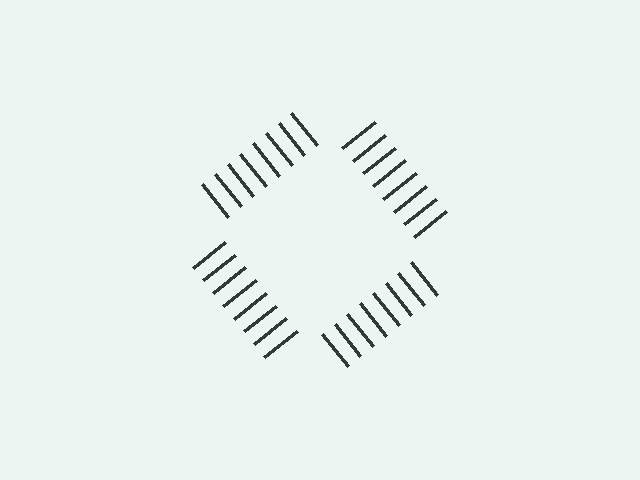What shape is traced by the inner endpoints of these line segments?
An illusory square — the line segments terminate on its edges but no continuous stroke is drawn.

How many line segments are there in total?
32 — 8 along each of the 4 edges.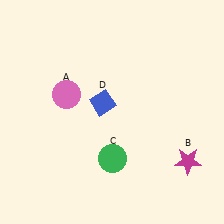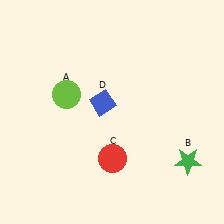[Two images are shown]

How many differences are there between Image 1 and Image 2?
There are 3 differences between the two images.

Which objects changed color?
A changed from pink to lime. B changed from magenta to green. C changed from green to red.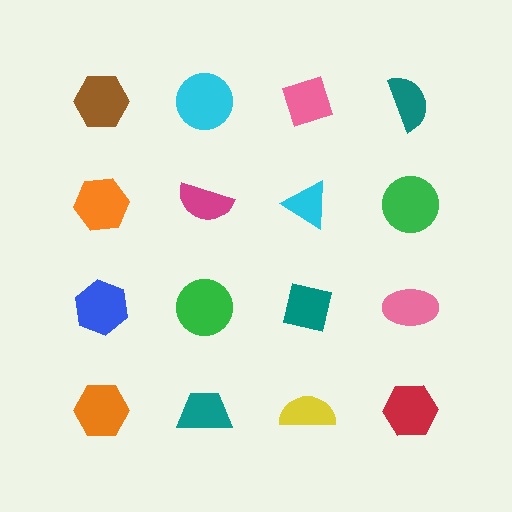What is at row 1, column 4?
A teal semicircle.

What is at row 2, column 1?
An orange hexagon.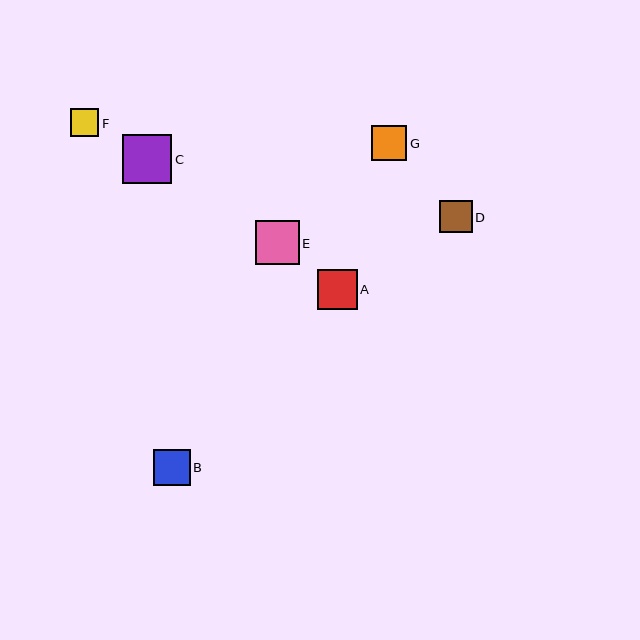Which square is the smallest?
Square F is the smallest with a size of approximately 29 pixels.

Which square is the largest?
Square C is the largest with a size of approximately 49 pixels.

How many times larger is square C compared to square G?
Square C is approximately 1.4 times the size of square G.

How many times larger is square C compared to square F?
Square C is approximately 1.7 times the size of square F.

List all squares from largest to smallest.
From largest to smallest: C, E, A, B, G, D, F.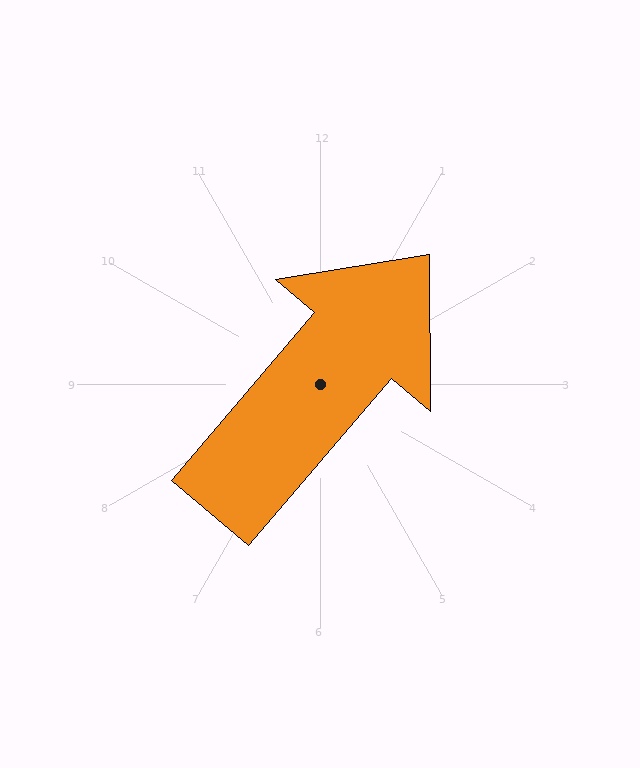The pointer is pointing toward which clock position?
Roughly 1 o'clock.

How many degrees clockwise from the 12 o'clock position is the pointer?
Approximately 40 degrees.